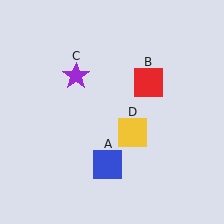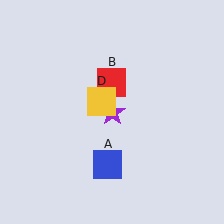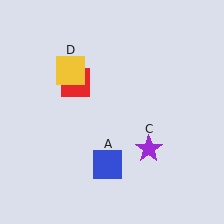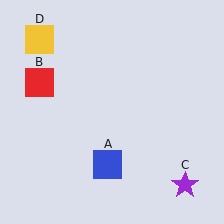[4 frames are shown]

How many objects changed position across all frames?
3 objects changed position: red square (object B), purple star (object C), yellow square (object D).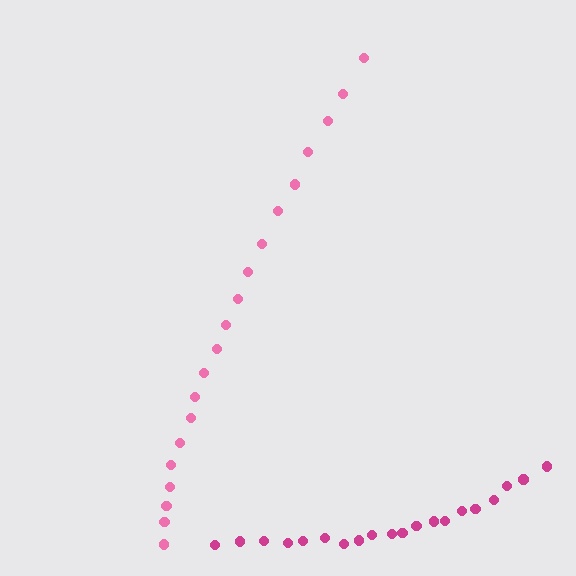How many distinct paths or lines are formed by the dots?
There are 2 distinct paths.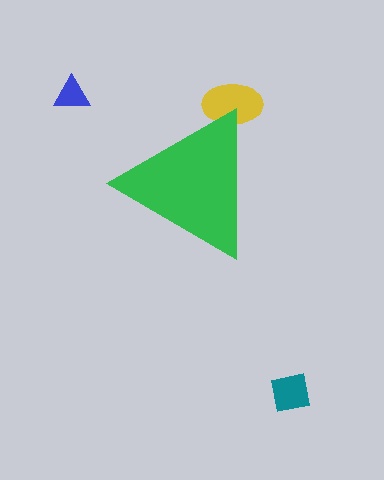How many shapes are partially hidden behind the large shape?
1 shape is partially hidden.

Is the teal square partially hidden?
No, the teal square is fully visible.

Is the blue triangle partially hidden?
No, the blue triangle is fully visible.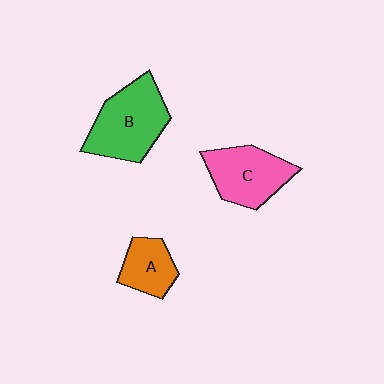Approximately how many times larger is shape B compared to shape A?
Approximately 1.8 times.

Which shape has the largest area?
Shape B (green).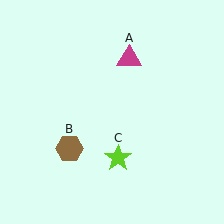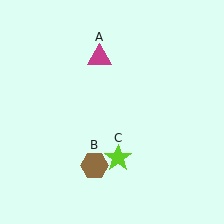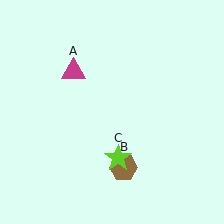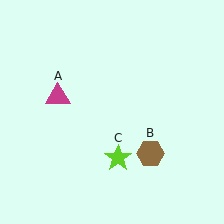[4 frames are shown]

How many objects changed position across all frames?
2 objects changed position: magenta triangle (object A), brown hexagon (object B).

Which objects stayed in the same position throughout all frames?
Lime star (object C) remained stationary.